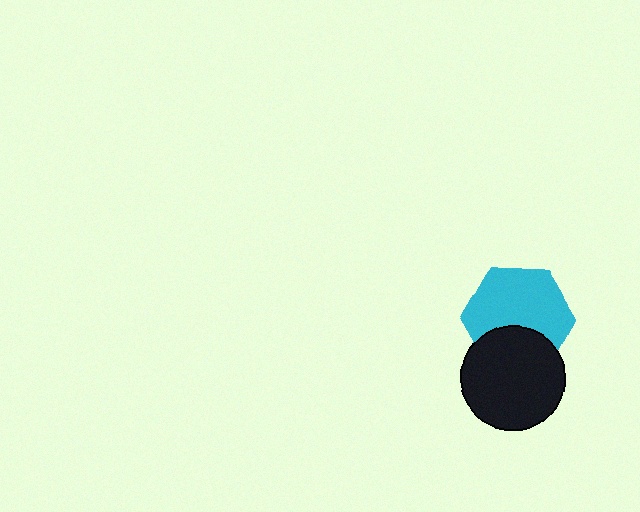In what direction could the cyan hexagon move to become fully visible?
The cyan hexagon could move up. That would shift it out from behind the black circle entirely.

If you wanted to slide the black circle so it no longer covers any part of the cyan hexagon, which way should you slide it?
Slide it down — that is the most direct way to separate the two shapes.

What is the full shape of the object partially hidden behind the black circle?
The partially hidden object is a cyan hexagon.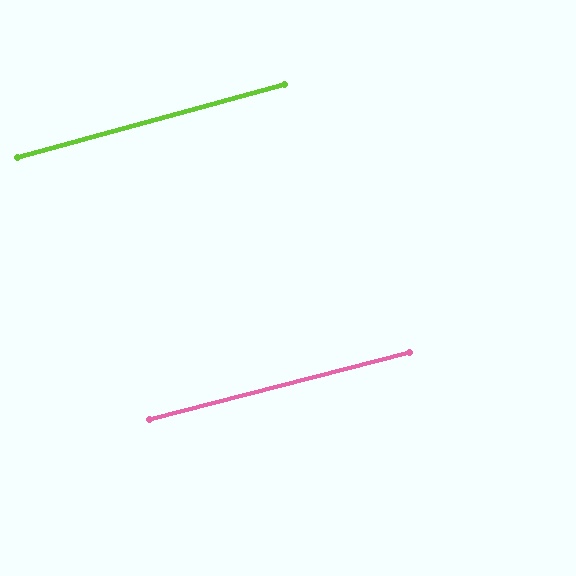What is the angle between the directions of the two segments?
Approximately 1 degree.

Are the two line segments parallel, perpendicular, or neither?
Parallel — their directions differ by only 1.1°.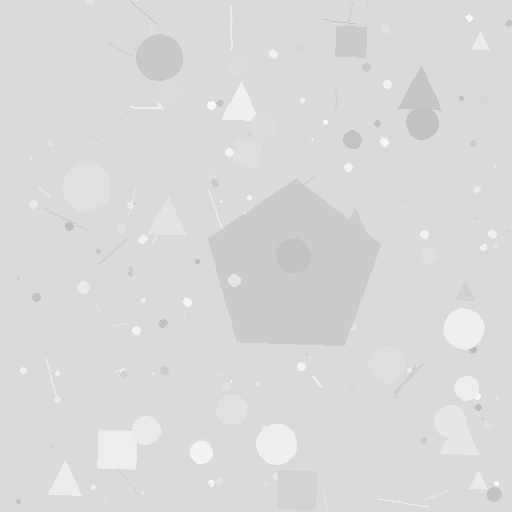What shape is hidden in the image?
A pentagon is hidden in the image.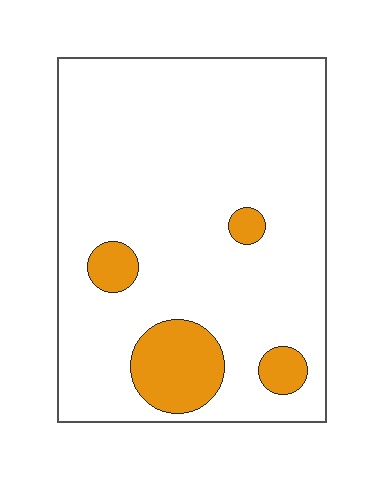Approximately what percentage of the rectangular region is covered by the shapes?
Approximately 10%.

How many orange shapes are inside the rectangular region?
4.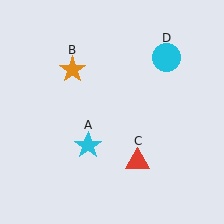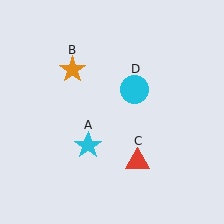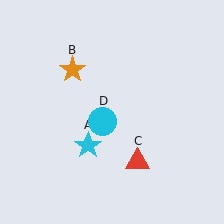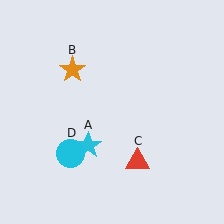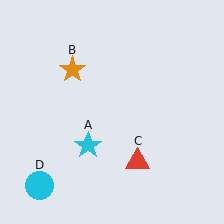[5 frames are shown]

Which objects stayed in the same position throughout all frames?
Cyan star (object A) and orange star (object B) and red triangle (object C) remained stationary.